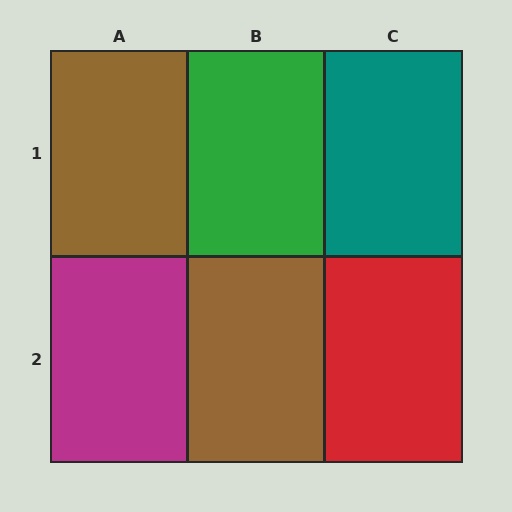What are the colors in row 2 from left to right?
Magenta, brown, red.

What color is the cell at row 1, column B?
Green.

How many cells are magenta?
1 cell is magenta.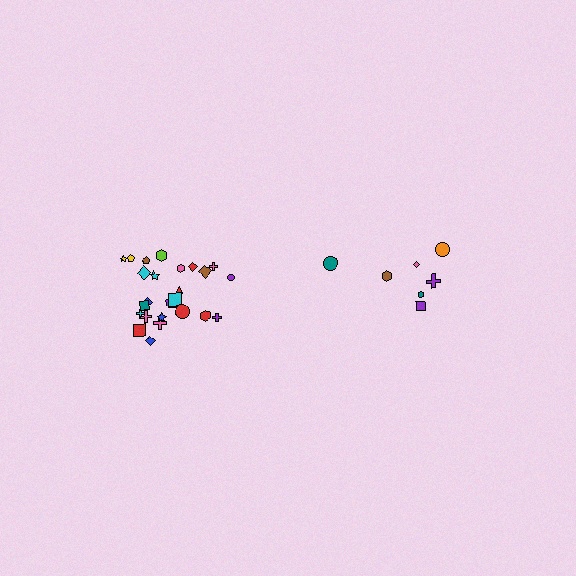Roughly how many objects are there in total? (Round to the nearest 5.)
Roughly 30 objects in total.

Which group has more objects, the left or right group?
The left group.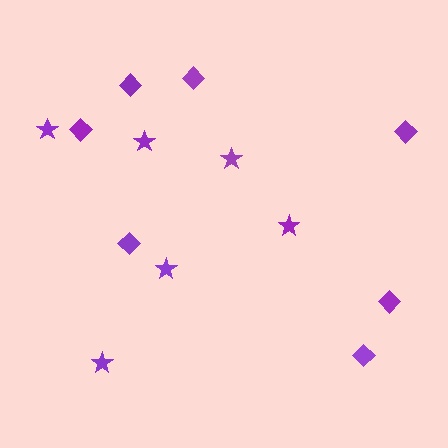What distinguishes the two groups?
There are 2 groups: one group of diamonds (7) and one group of stars (6).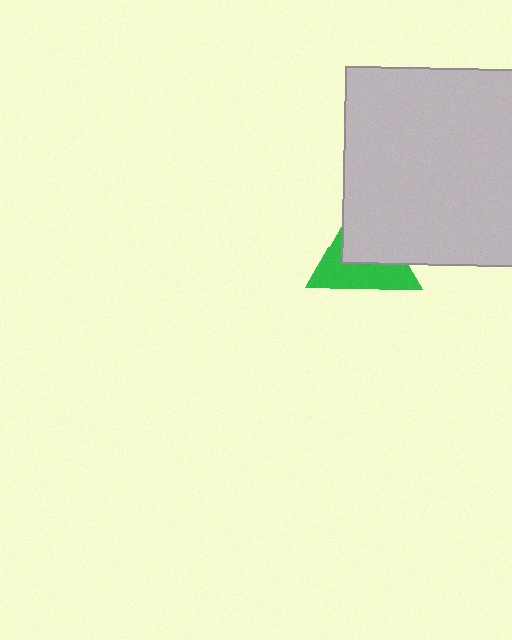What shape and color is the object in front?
The object in front is a light gray rectangle.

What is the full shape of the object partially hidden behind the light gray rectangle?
The partially hidden object is a green triangle.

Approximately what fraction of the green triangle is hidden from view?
Roughly 49% of the green triangle is hidden behind the light gray rectangle.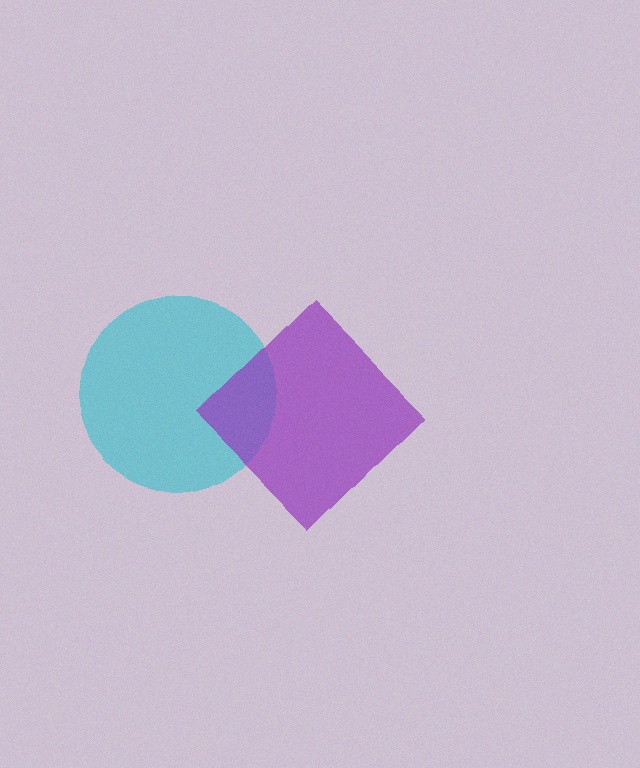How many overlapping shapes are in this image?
There are 2 overlapping shapes in the image.